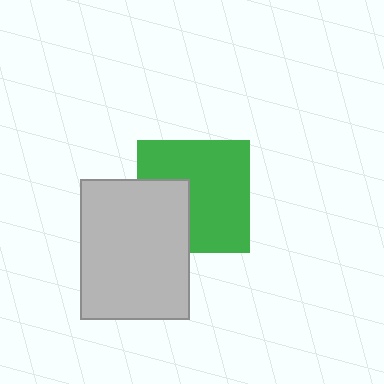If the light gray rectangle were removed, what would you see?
You would see the complete green square.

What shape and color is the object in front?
The object in front is a light gray rectangle.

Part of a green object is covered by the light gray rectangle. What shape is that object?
It is a square.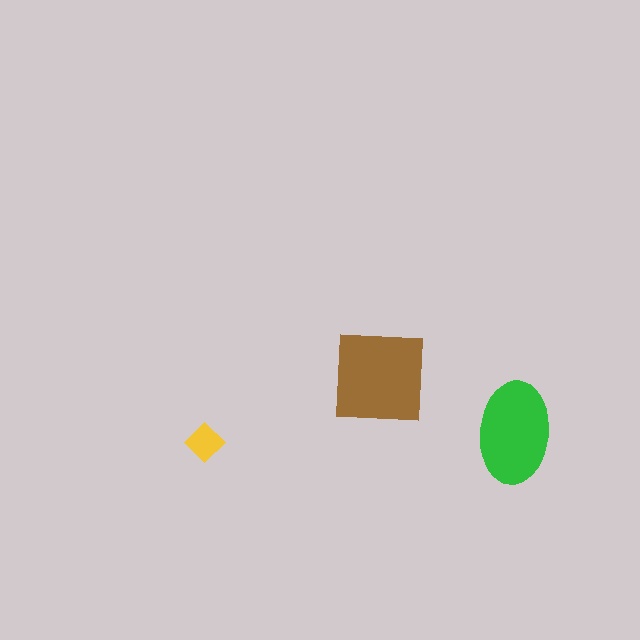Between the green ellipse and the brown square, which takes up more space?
The brown square.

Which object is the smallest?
The yellow diamond.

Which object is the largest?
The brown square.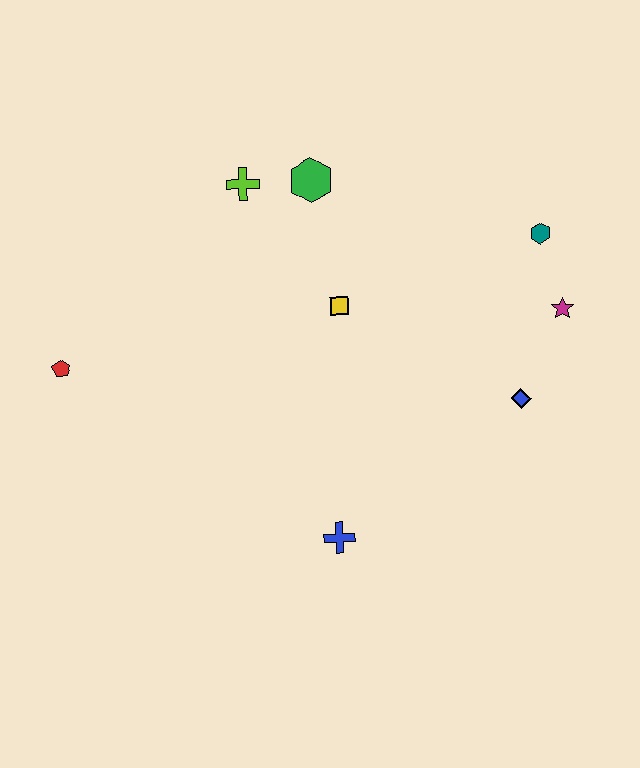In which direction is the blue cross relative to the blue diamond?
The blue cross is to the left of the blue diamond.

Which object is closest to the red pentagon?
The lime cross is closest to the red pentagon.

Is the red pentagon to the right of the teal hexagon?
No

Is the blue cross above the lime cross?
No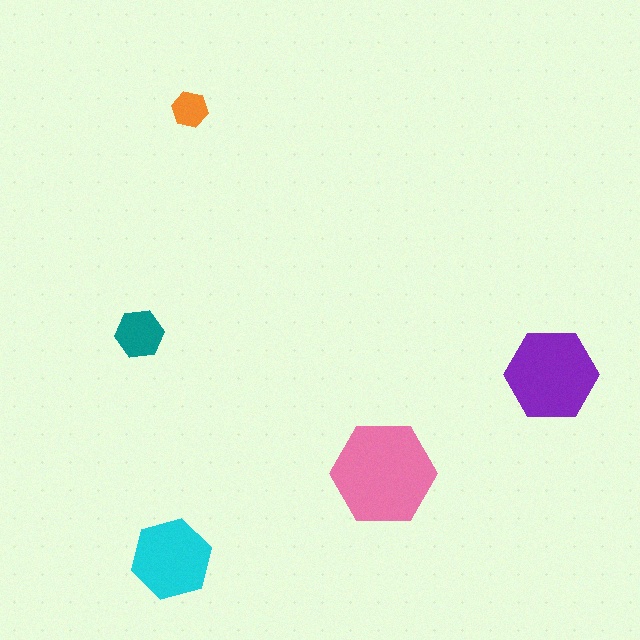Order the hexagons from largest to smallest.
the pink one, the purple one, the cyan one, the teal one, the orange one.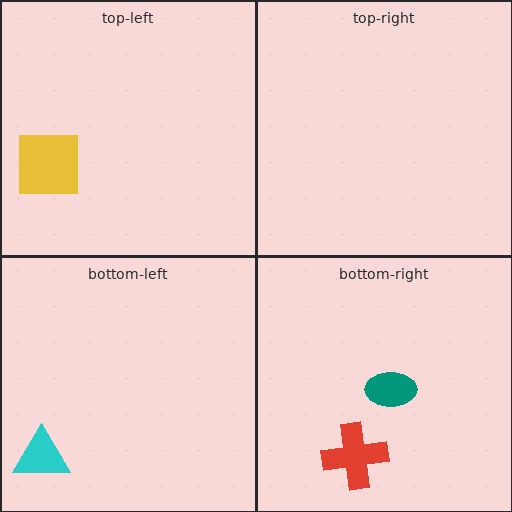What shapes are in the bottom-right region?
The red cross, the teal ellipse.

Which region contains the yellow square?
The top-left region.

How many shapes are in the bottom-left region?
1.